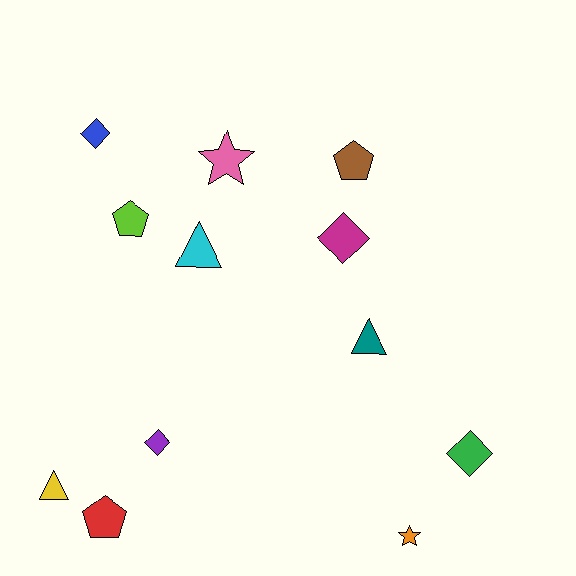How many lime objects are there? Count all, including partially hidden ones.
There is 1 lime object.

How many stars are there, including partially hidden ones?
There are 2 stars.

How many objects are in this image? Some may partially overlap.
There are 12 objects.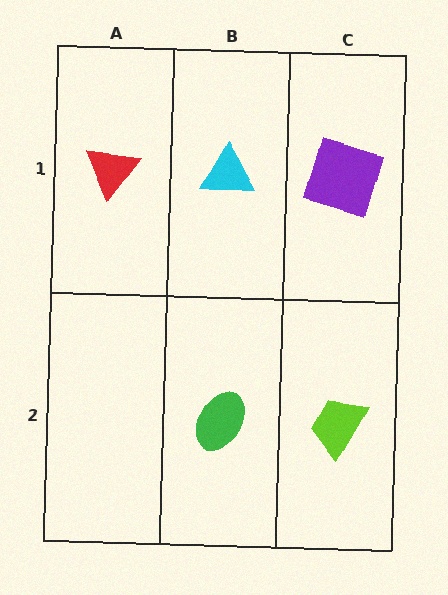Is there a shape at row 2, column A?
No, that cell is empty.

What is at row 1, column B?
A cyan triangle.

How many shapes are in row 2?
2 shapes.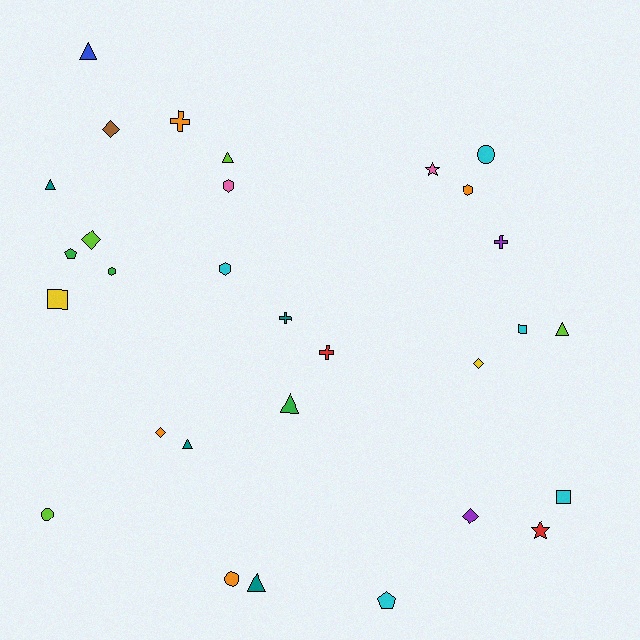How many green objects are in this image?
There are 3 green objects.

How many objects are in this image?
There are 30 objects.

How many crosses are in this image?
There are 4 crosses.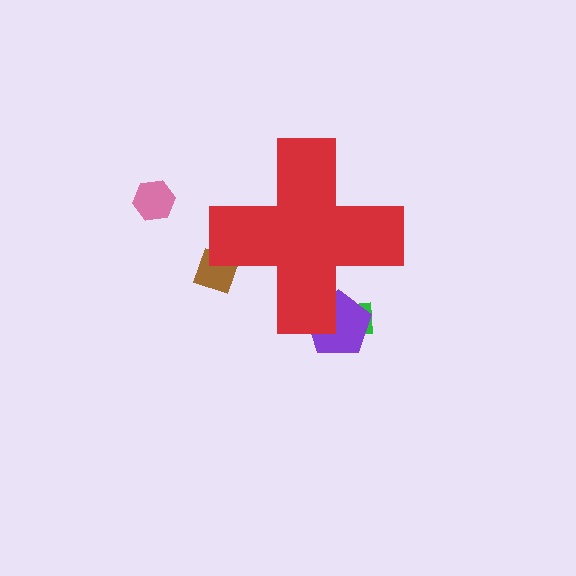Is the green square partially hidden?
Yes, the green square is partially hidden behind the red cross.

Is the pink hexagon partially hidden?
No, the pink hexagon is fully visible.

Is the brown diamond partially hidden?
Yes, the brown diamond is partially hidden behind the red cross.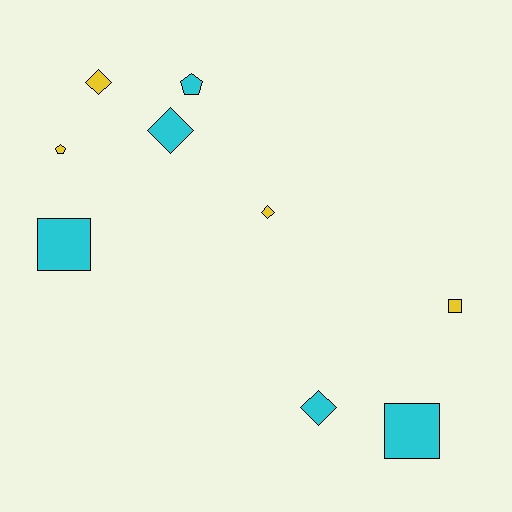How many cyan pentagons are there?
There is 1 cyan pentagon.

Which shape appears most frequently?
Diamond, with 4 objects.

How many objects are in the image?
There are 9 objects.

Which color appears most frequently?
Cyan, with 5 objects.